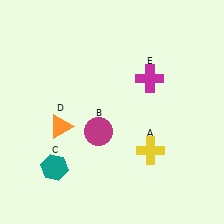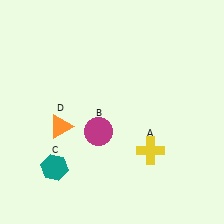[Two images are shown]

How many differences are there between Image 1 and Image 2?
There is 1 difference between the two images.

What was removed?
The magenta cross (E) was removed in Image 2.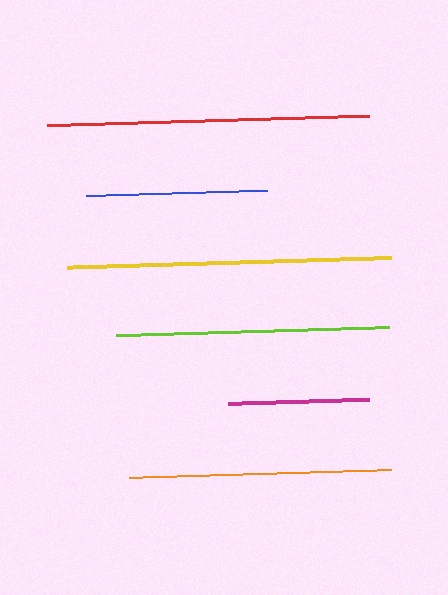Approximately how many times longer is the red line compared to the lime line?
The red line is approximately 1.2 times the length of the lime line.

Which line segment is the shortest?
The magenta line is the shortest at approximately 141 pixels.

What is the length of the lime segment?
The lime segment is approximately 272 pixels long.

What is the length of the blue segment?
The blue segment is approximately 180 pixels long.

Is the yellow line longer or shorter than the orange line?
The yellow line is longer than the orange line.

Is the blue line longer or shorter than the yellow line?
The yellow line is longer than the blue line.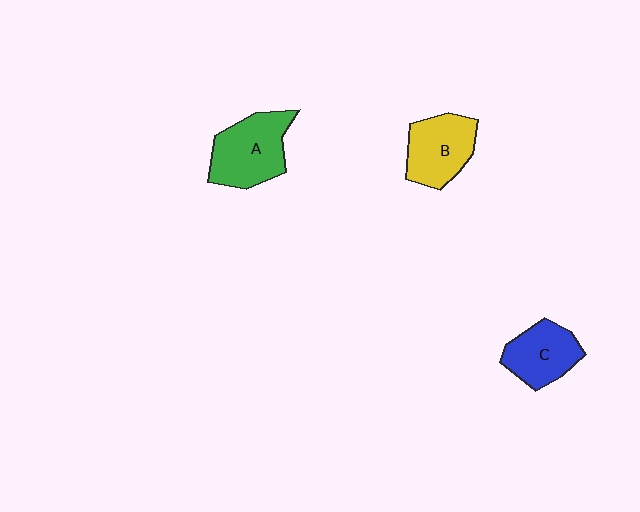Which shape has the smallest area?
Shape C (blue).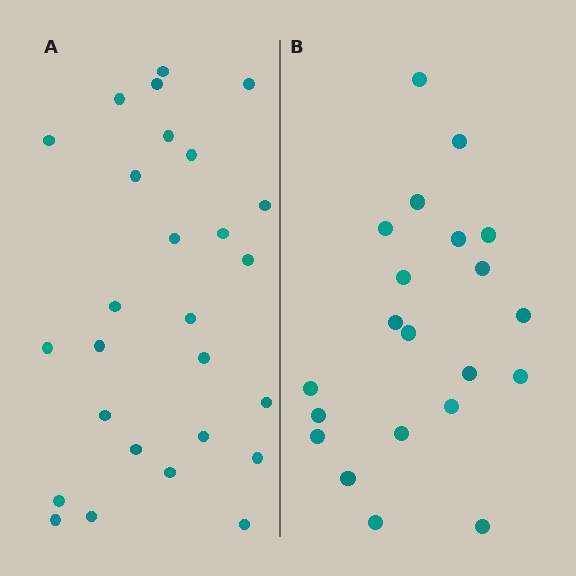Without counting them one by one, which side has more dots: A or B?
Region A (the left region) has more dots.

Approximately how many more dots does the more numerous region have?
Region A has about 6 more dots than region B.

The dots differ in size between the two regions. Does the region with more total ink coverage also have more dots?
No. Region B has more total ink coverage because its dots are larger, but region A actually contains more individual dots. Total area can be misleading — the number of items is what matters here.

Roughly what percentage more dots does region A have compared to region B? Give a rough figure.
About 30% more.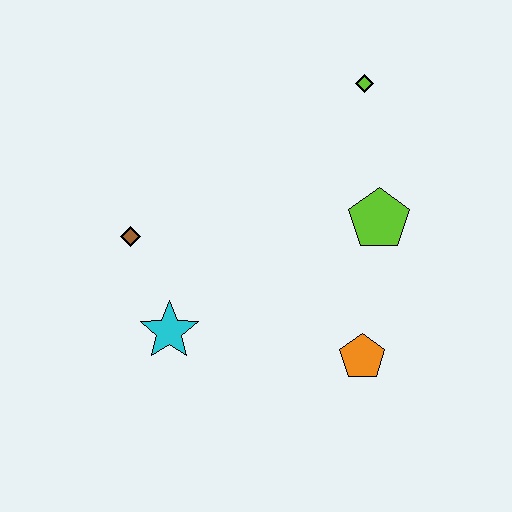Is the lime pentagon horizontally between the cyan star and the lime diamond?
No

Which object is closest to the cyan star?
The brown diamond is closest to the cyan star.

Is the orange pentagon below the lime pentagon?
Yes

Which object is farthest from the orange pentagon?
The lime diamond is farthest from the orange pentagon.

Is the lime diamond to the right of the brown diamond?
Yes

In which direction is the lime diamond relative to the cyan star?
The lime diamond is above the cyan star.